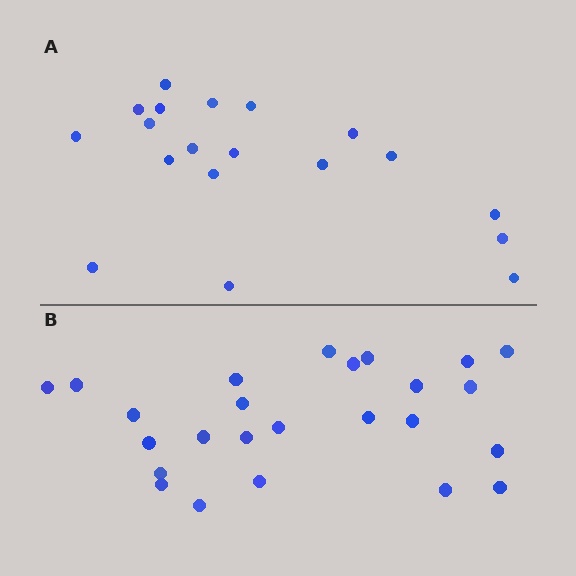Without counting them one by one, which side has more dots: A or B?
Region B (the bottom region) has more dots.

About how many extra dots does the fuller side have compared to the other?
Region B has about 6 more dots than region A.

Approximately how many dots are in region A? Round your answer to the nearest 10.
About 20 dots. (The exact count is 19, which rounds to 20.)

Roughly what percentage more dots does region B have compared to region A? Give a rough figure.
About 30% more.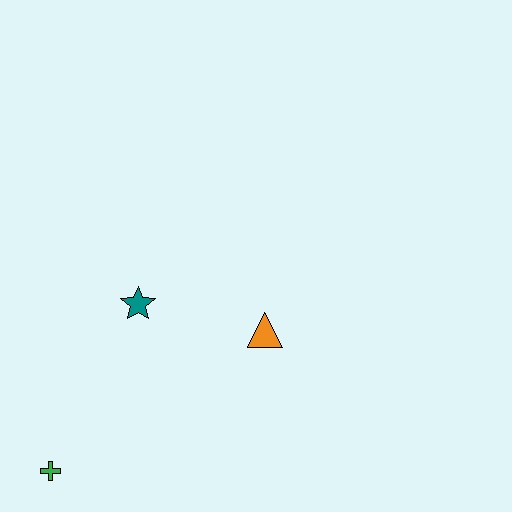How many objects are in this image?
There are 3 objects.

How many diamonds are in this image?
There are no diamonds.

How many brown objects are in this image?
There are no brown objects.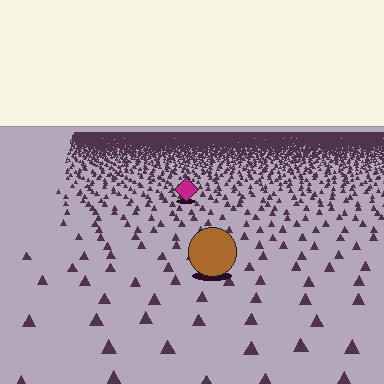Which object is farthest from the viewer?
The magenta diamond is farthest from the viewer. It appears smaller and the ground texture around it is denser.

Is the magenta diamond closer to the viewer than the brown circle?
No. The brown circle is closer — you can tell from the texture gradient: the ground texture is coarser near it.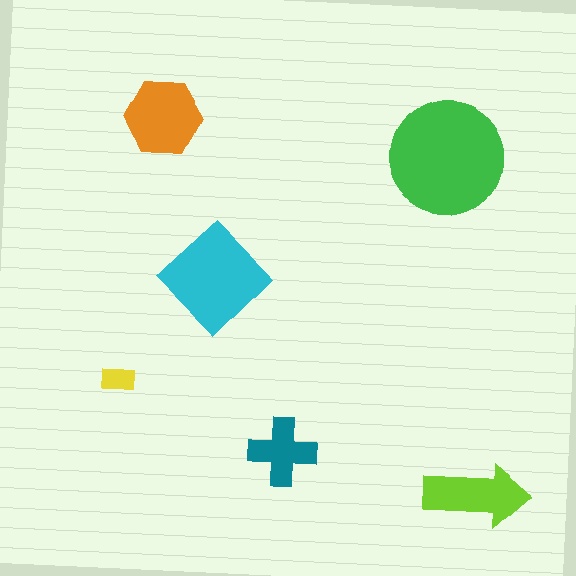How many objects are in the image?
There are 6 objects in the image.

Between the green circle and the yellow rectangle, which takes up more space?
The green circle.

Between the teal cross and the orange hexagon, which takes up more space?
The orange hexagon.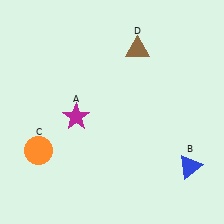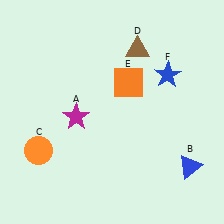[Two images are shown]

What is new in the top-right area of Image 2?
A blue star (F) was added in the top-right area of Image 2.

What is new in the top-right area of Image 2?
An orange square (E) was added in the top-right area of Image 2.